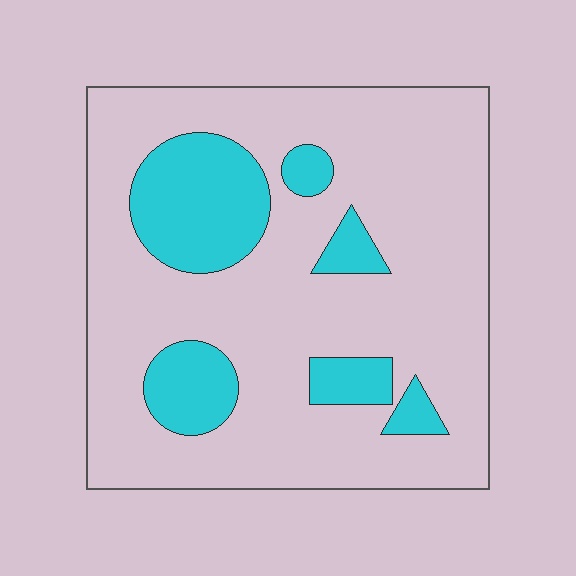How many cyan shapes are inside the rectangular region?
6.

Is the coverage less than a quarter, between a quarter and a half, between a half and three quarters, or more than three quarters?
Less than a quarter.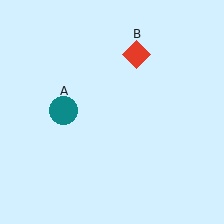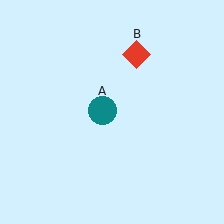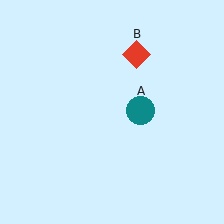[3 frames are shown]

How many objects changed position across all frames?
1 object changed position: teal circle (object A).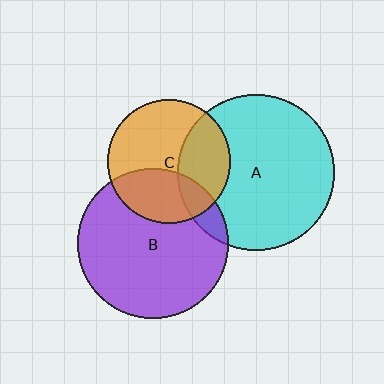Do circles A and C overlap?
Yes.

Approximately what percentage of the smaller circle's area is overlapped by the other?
Approximately 35%.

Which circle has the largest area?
Circle A (cyan).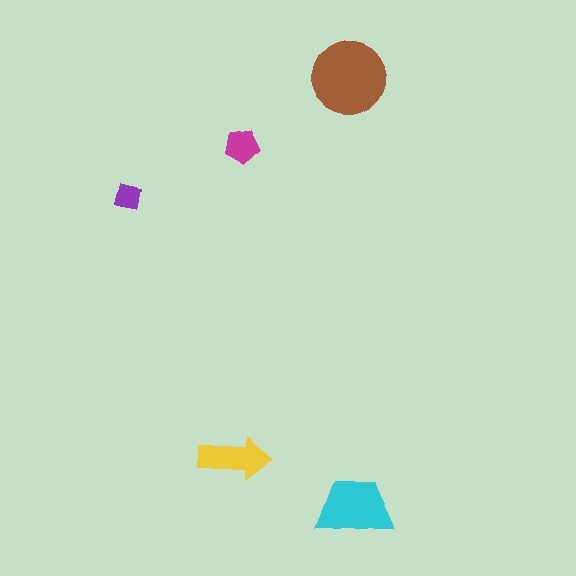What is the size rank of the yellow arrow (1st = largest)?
3rd.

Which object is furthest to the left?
The purple square is leftmost.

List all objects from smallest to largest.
The purple square, the magenta pentagon, the yellow arrow, the cyan trapezoid, the brown circle.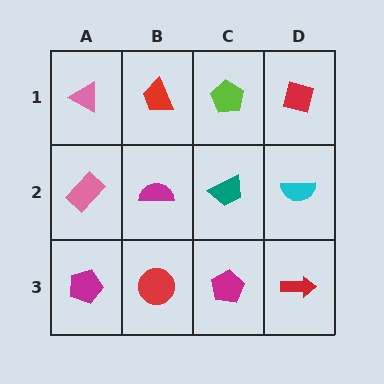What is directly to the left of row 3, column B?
A magenta pentagon.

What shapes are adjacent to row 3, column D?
A cyan semicircle (row 2, column D), a magenta pentagon (row 3, column C).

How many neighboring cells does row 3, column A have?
2.